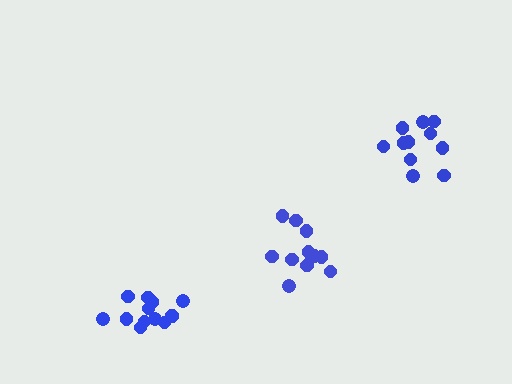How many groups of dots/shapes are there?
There are 3 groups.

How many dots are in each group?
Group 1: 11 dots, Group 2: 12 dots, Group 3: 13 dots (36 total).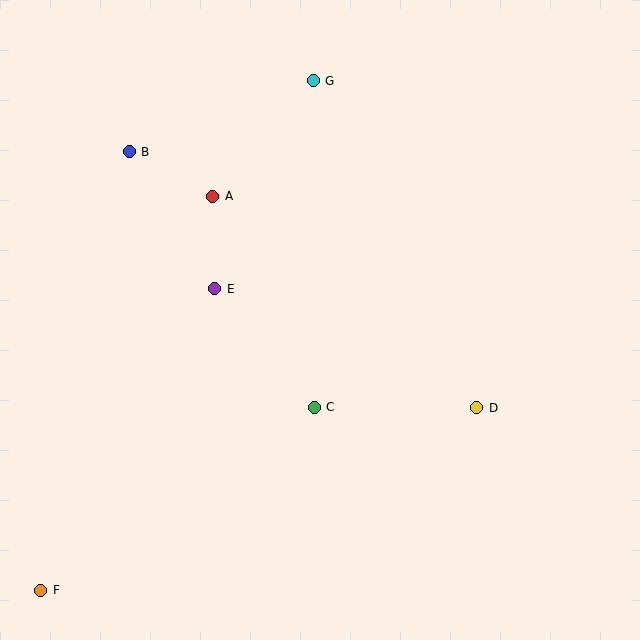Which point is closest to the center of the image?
Point C at (314, 407) is closest to the center.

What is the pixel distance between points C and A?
The distance between C and A is 234 pixels.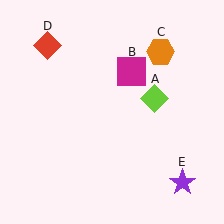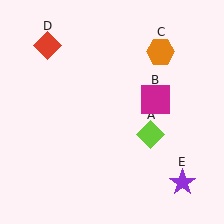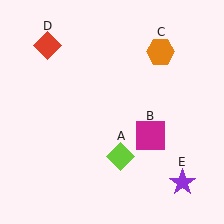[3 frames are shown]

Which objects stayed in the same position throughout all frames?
Orange hexagon (object C) and red diamond (object D) and purple star (object E) remained stationary.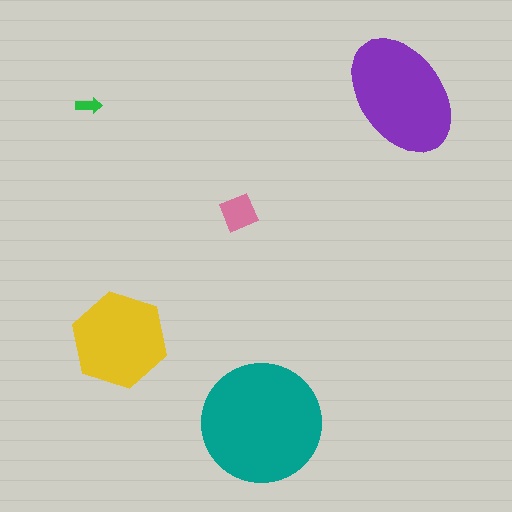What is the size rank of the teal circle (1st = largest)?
1st.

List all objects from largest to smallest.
The teal circle, the purple ellipse, the yellow hexagon, the pink square, the green arrow.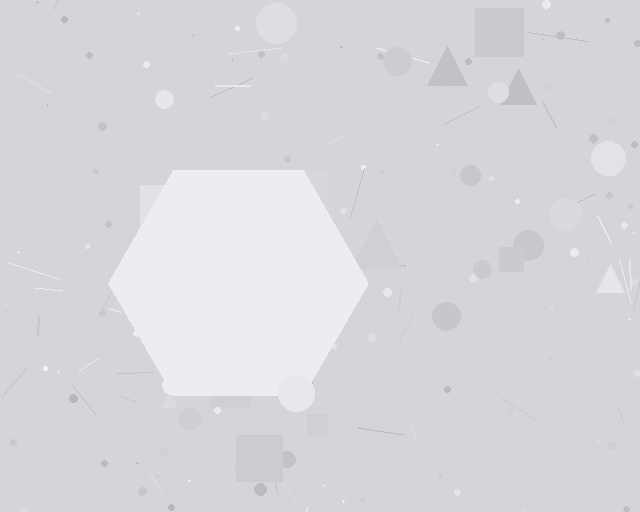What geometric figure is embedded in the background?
A hexagon is embedded in the background.